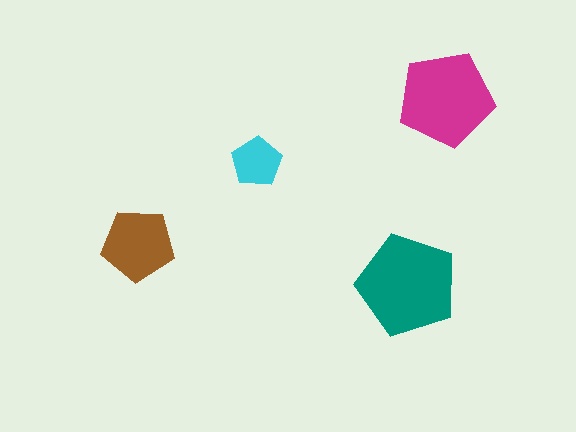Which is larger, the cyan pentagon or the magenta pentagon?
The magenta one.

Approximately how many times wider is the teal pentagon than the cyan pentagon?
About 2 times wider.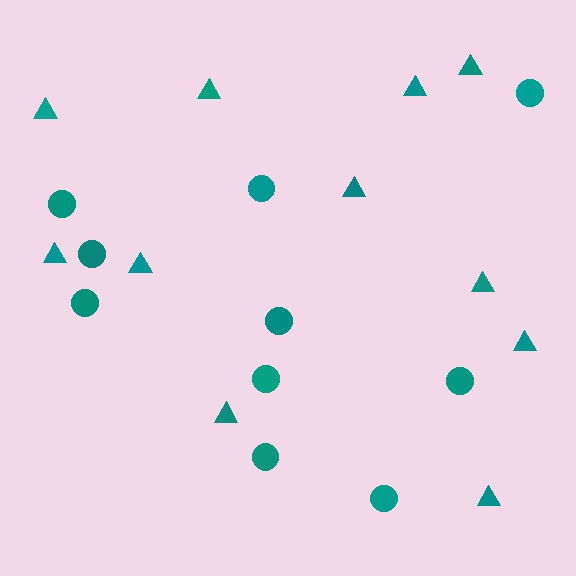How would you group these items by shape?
There are 2 groups: one group of triangles (11) and one group of circles (10).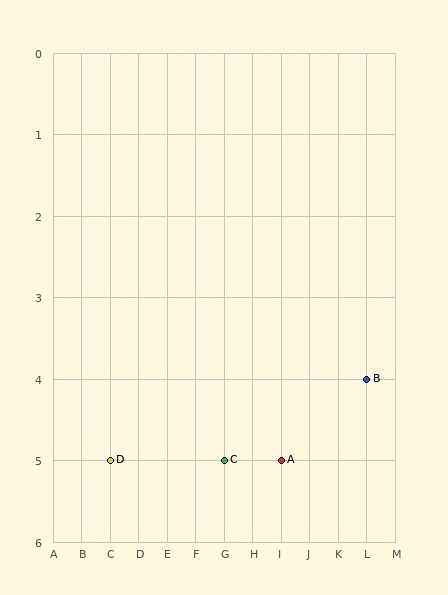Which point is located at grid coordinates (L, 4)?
Point B is at (L, 4).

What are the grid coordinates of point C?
Point C is at grid coordinates (G, 5).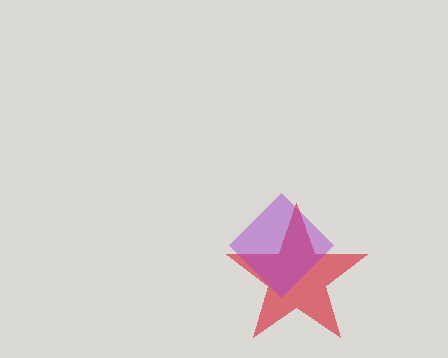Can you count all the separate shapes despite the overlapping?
Yes, there are 2 separate shapes.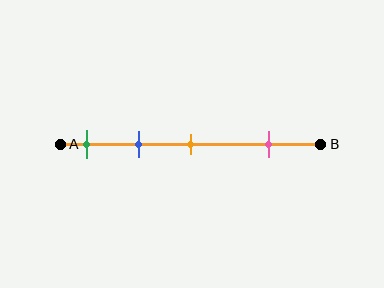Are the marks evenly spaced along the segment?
No, the marks are not evenly spaced.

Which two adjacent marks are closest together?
The green and blue marks are the closest adjacent pair.